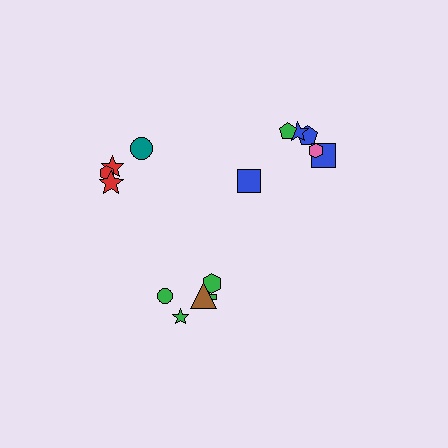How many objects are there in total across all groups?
There are 15 objects.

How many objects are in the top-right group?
There are 6 objects.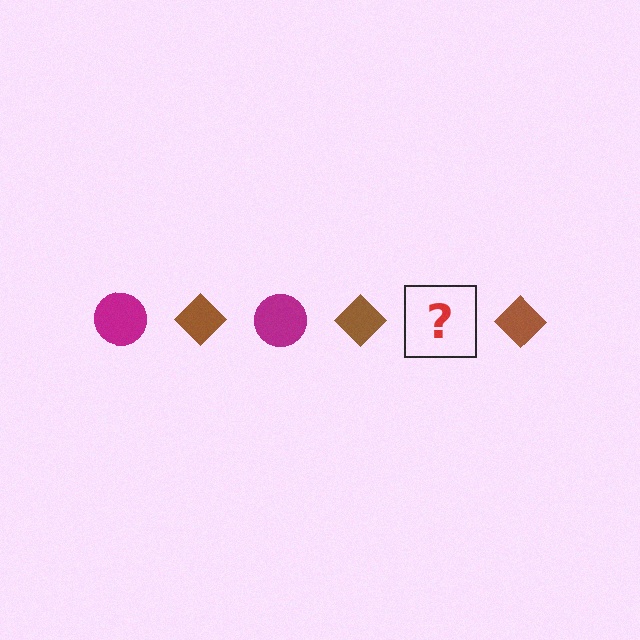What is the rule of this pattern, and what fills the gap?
The rule is that the pattern alternates between magenta circle and brown diamond. The gap should be filled with a magenta circle.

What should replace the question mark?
The question mark should be replaced with a magenta circle.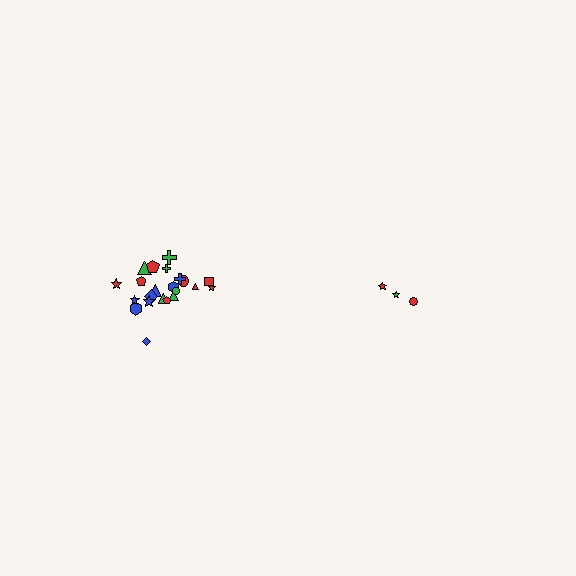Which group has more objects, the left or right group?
The left group.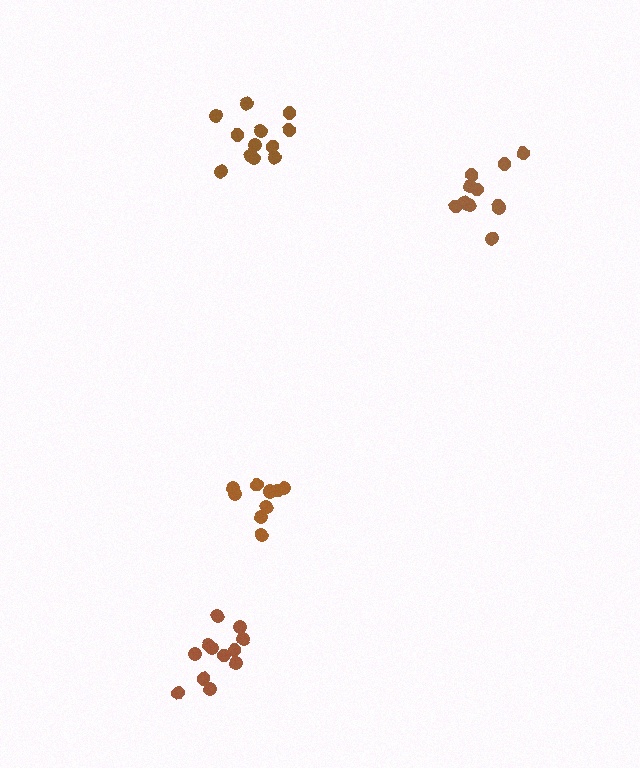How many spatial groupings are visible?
There are 4 spatial groupings.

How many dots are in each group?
Group 1: 10 dots, Group 2: 12 dots, Group 3: 12 dots, Group 4: 11 dots (45 total).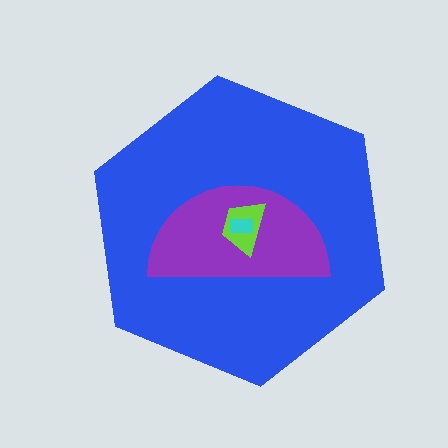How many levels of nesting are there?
4.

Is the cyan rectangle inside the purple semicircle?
Yes.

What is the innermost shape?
The cyan rectangle.